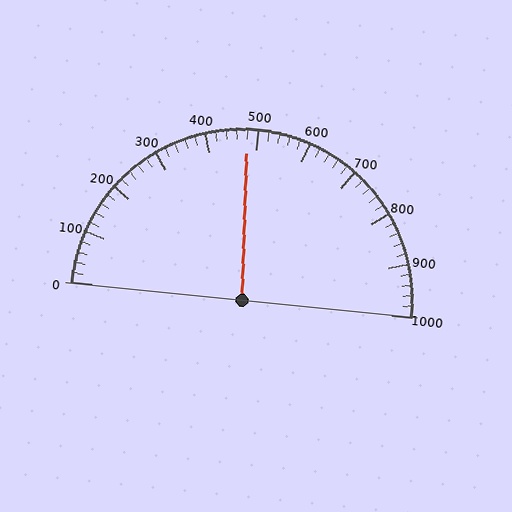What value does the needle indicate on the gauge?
The needle indicates approximately 480.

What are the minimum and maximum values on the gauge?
The gauge ranges from 0 to 1000.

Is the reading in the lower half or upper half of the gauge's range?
The reading is in the lower half of the range (0 to 1000).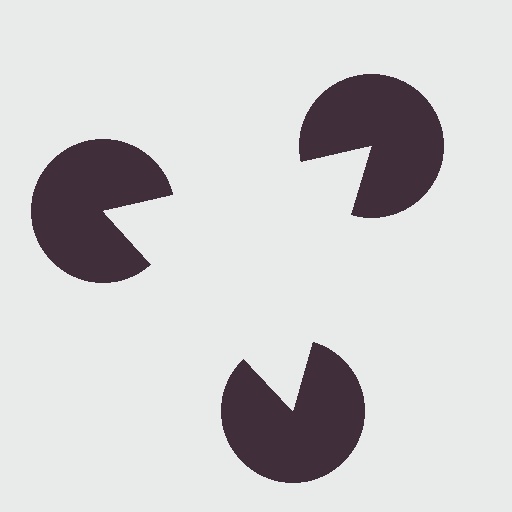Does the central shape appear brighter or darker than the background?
It typically appears slightly brighter than the background, even though no actual brightness change is drawn.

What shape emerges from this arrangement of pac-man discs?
An illusory triangle — its edges are inferred from the aligned wedge cuts in the pac-man discs, not physically drawn.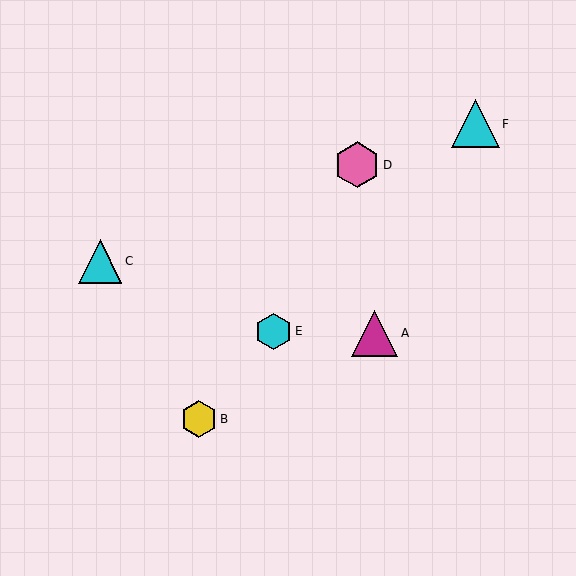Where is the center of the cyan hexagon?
The center of the cyan hexagon is at (274, 331).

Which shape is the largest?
The cyan triangle (labeled F) is the largest.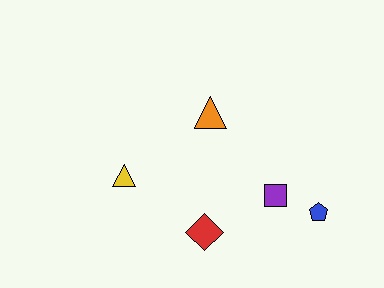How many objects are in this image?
There are 5 objects.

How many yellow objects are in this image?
There is 1 yellow object.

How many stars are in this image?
There are no stars.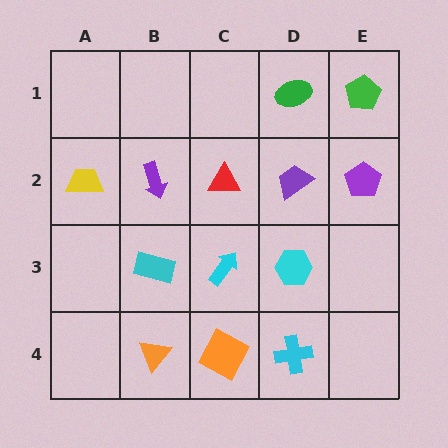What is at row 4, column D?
A cyan cross.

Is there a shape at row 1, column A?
No, that cell is empty.